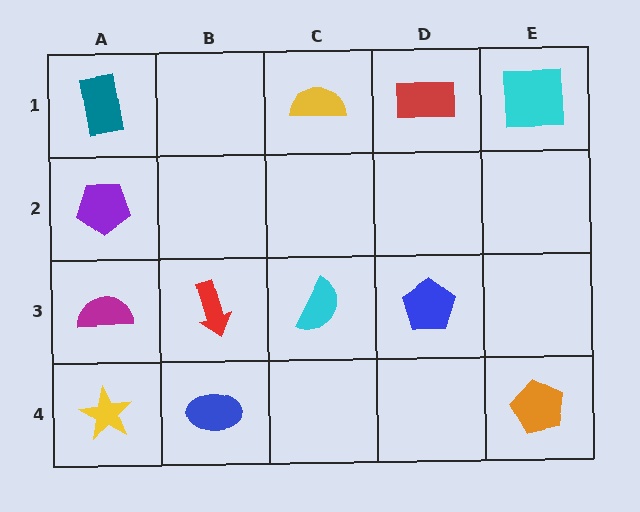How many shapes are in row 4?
3 shapes.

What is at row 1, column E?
A cyan square.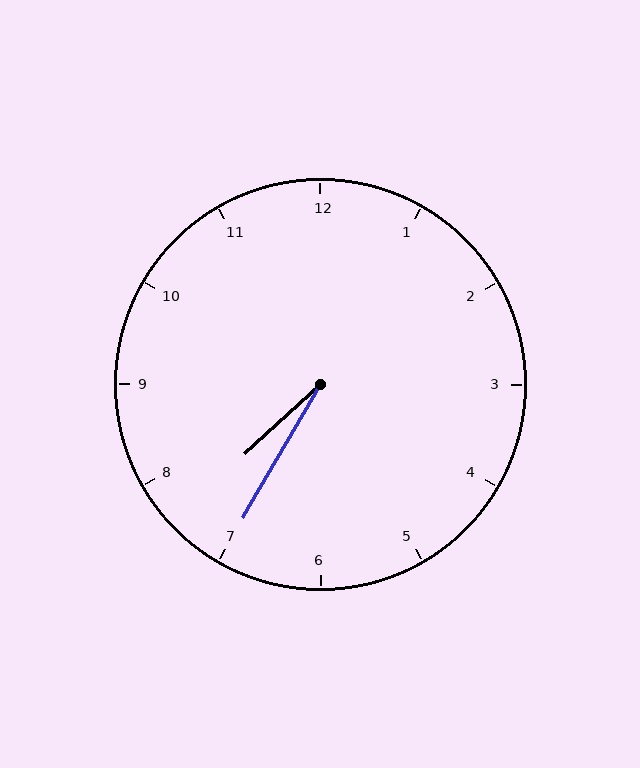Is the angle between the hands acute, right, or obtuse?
It is acute.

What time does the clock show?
7:35.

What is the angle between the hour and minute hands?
Approximately 18 degrees.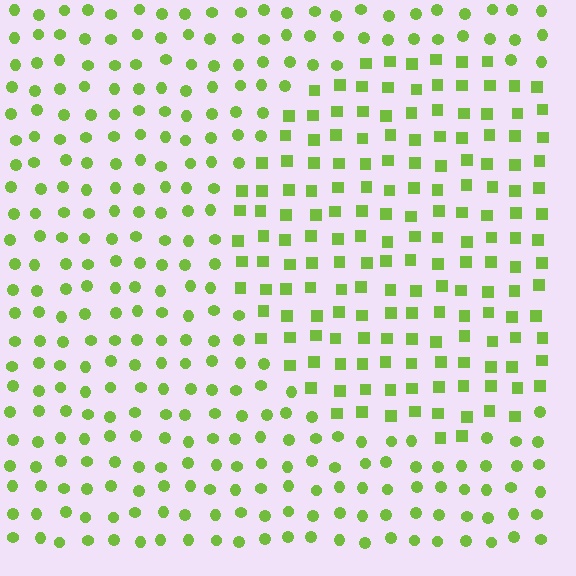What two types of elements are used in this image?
The image uses squares inside the circle region and circles outside it.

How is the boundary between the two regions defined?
The boundary is defined by a change in element shape: squares inside vs. circles outside. All elements share the same color and spacing.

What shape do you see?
I see a circle.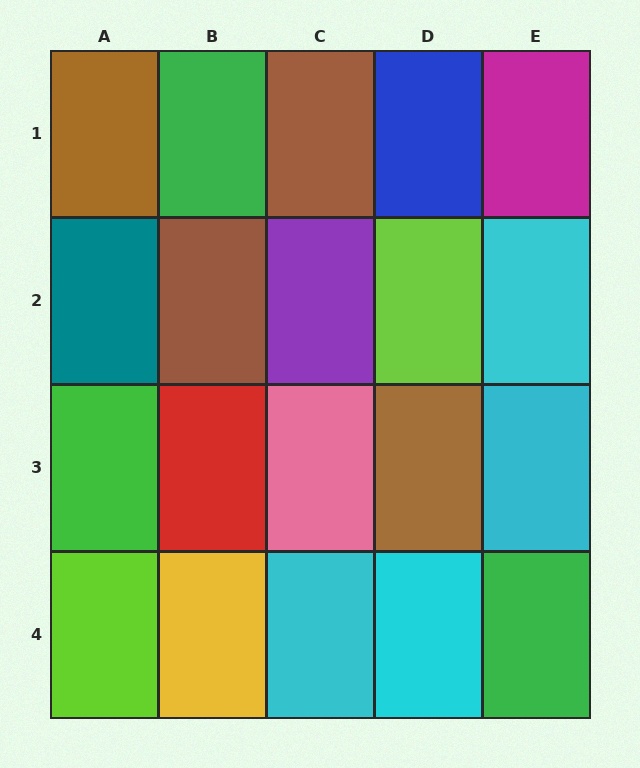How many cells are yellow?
1 cell is yellow.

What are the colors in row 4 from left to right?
Lime, yellow, cyan, cyan, green.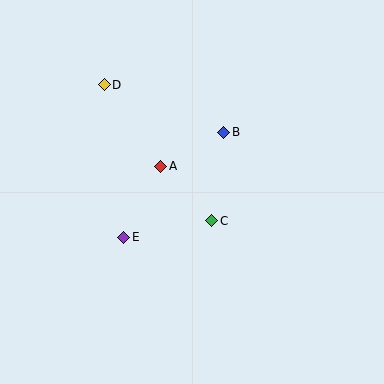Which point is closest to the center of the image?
Point C at (212, 221) is closest to the center.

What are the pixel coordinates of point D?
Point D is at (104, 85).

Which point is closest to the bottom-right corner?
Point C is closest to the bottom-right corner.